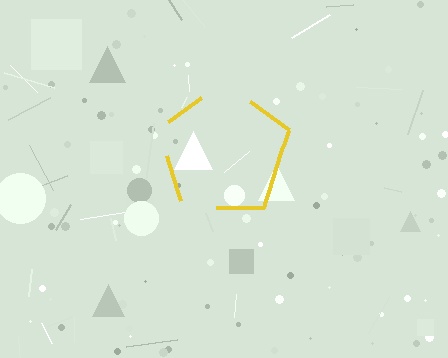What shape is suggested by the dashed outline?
The dashed outline suggests a pentagon.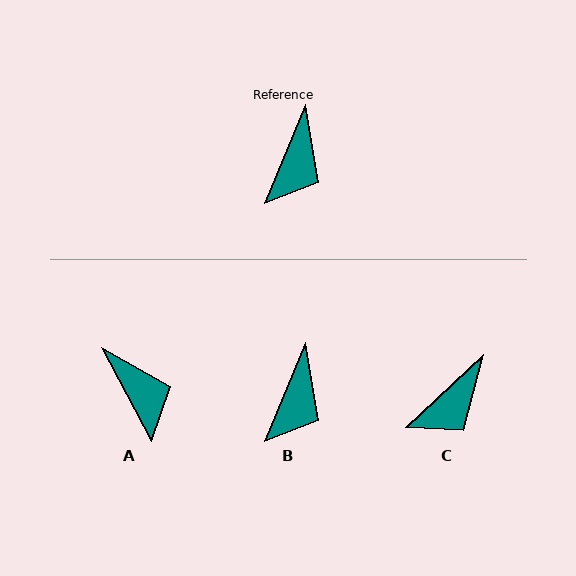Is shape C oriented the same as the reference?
No, it is off by about 24 degrees.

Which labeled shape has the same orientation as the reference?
B.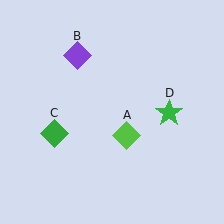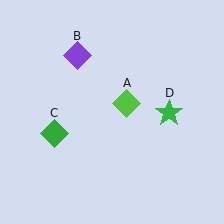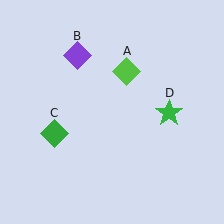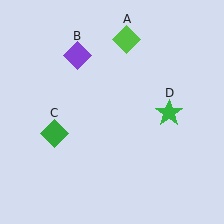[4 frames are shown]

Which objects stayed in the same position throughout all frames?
Purple diamond (object B) and green diamond (object C) and green star (object D) remained stationary.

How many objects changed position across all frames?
1 object changed position: lime diamond (object A).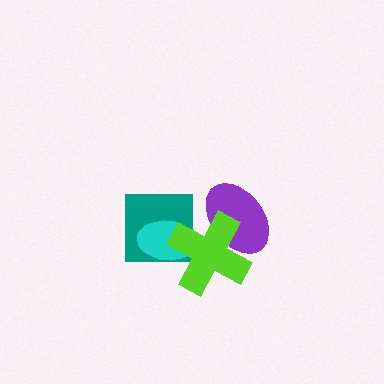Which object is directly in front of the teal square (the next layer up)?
The cyan ellipse is directly in front of the teal square.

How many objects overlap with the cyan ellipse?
2 objects overlap with the cyan ellipse.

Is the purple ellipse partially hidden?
Yes, it is partially covered by another shape.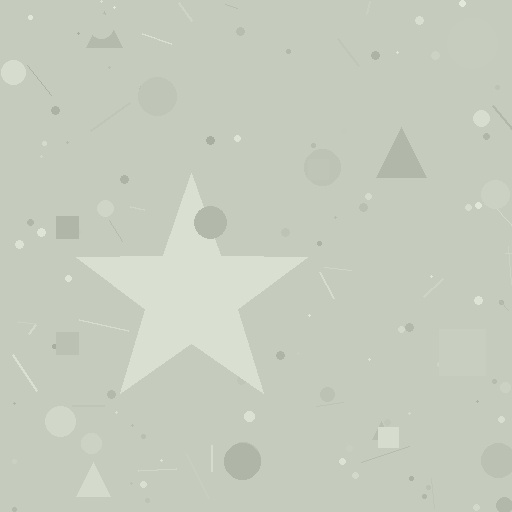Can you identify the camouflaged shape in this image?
The camouflaged shape is a star.